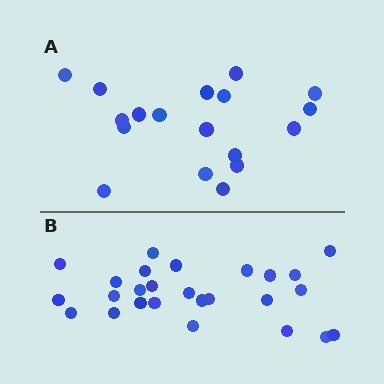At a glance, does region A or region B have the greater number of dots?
Region B (the bottom region) has more dots.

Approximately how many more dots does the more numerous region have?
Region B has roughly 8 or so more dots than region A.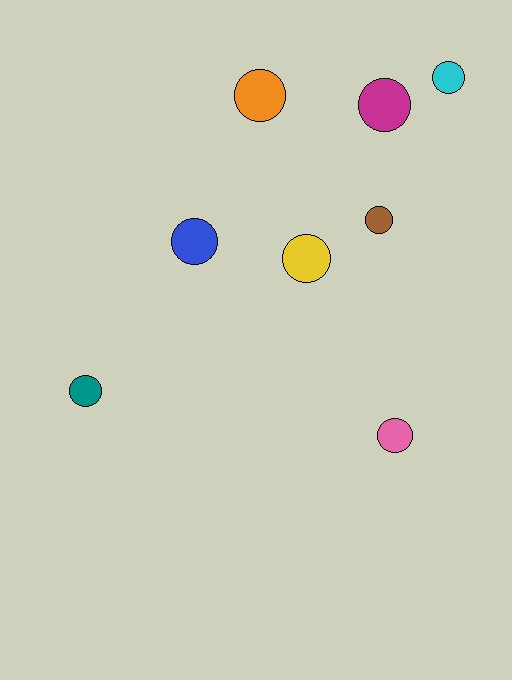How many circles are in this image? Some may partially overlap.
There are 8 circles.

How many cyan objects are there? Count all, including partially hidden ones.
There is 1 cyan object.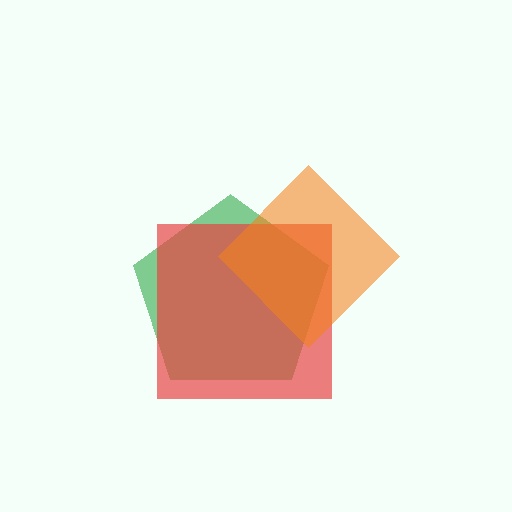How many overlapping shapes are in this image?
There are 3 overlapping shapes in the image.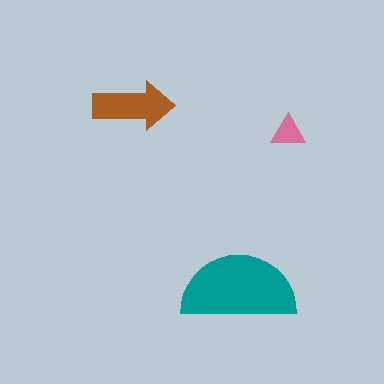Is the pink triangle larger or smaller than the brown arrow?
Smaller.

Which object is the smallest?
The pink triangle.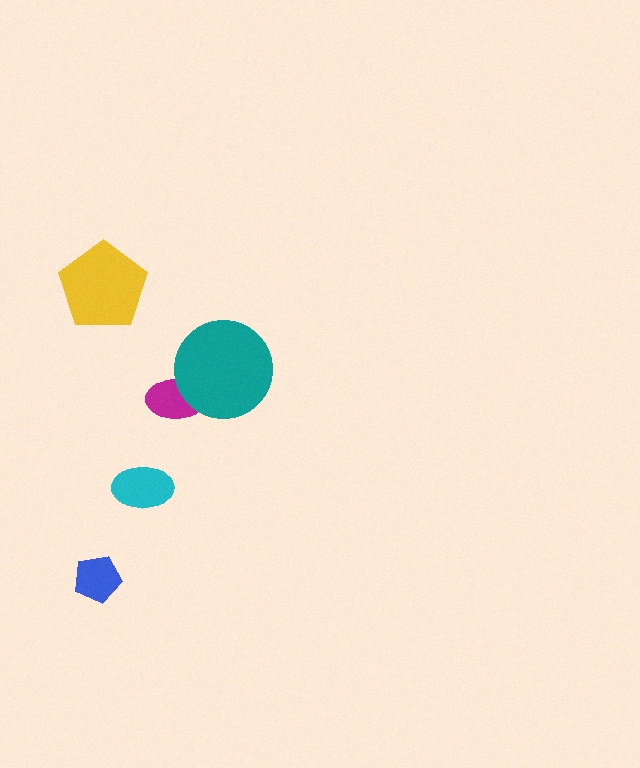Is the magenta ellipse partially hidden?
Yes, it is partially covered by another shape.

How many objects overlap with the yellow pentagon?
0 objects overlap with the yellow pentagon.